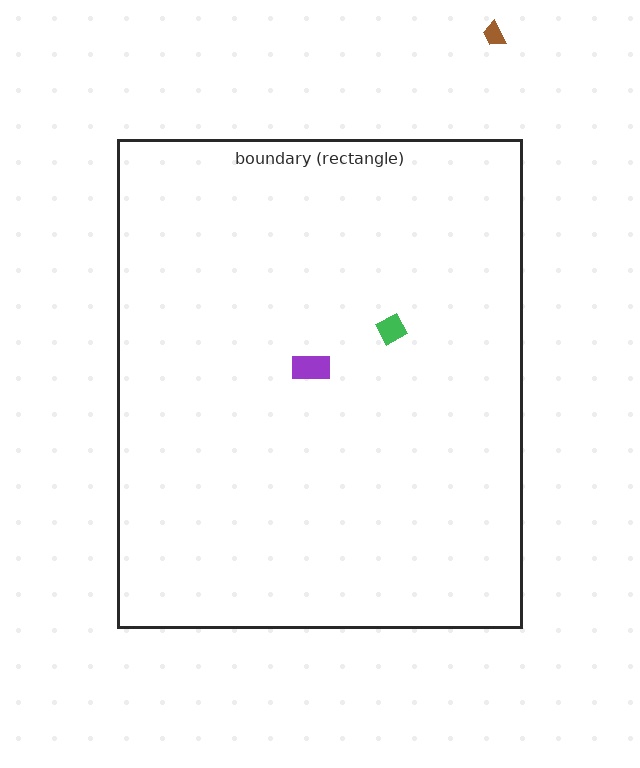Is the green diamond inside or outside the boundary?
Inside.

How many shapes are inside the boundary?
2 inside, 1 outside.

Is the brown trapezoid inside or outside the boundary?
Outside.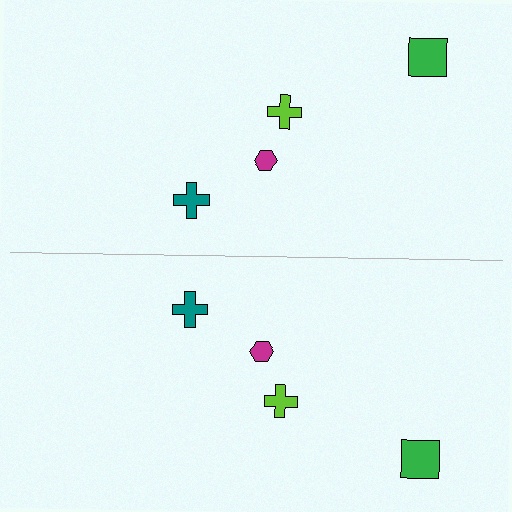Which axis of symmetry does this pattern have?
The pattern has a horizontal axis of symmetry running through the center of the image.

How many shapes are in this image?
There are 8 shapes in this image.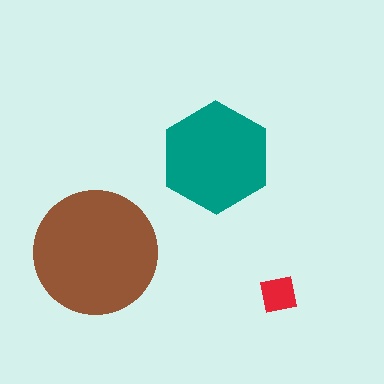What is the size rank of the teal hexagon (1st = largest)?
2nd.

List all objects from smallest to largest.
The red square, the teal hexagon, the brown circle.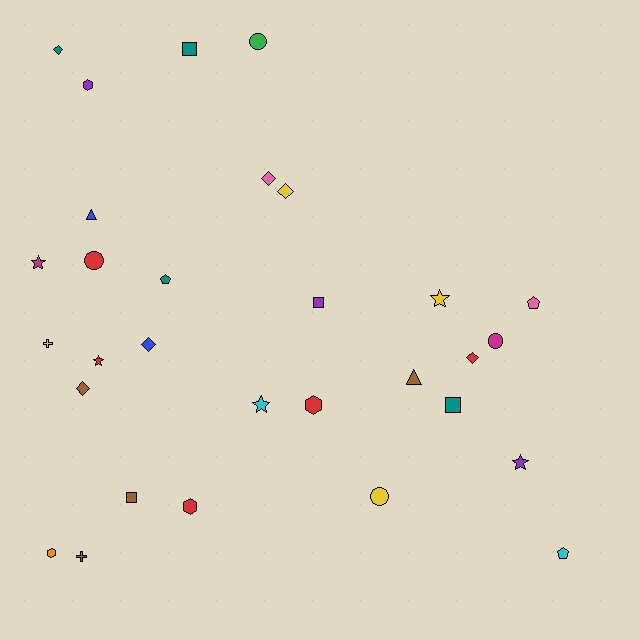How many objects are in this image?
There are 30 objects.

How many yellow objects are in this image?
There are 4 yellow objects.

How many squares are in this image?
There are 4 squares.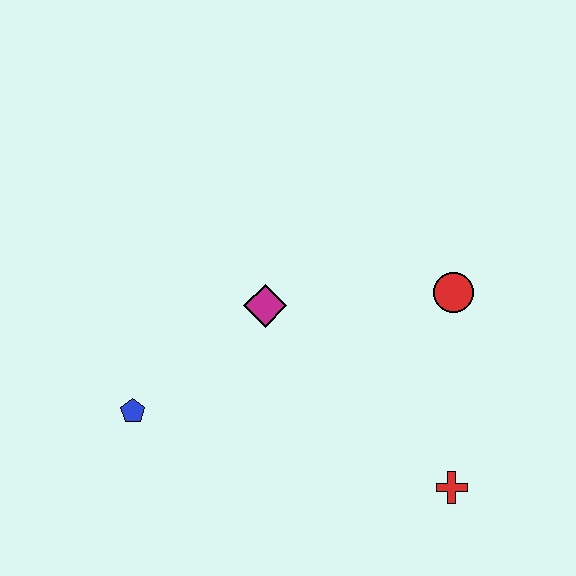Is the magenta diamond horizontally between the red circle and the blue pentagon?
Yes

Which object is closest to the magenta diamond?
The blue pentagon is closest to the magenta diamond.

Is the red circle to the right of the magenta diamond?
Yes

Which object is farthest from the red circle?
The blue pentagon is farthest from the red circle.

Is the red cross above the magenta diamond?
No